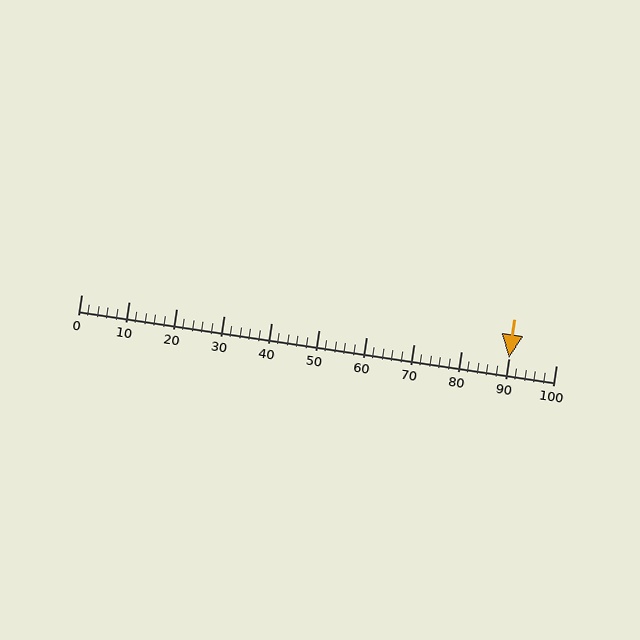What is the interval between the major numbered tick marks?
The major tick marks are spaced 10 units apart.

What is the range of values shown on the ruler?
The ruler shows values from 0 to 100.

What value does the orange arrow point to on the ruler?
The orange arrow points to approximately 90.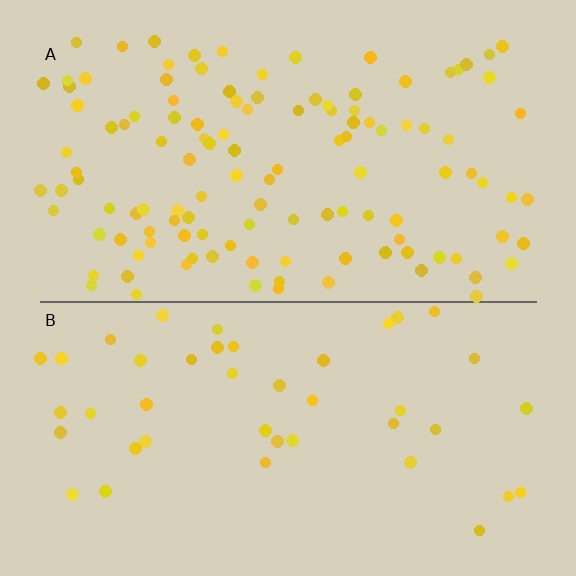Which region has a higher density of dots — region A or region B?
A (the top).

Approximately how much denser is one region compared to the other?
Approximately 2.8× — region A over region B.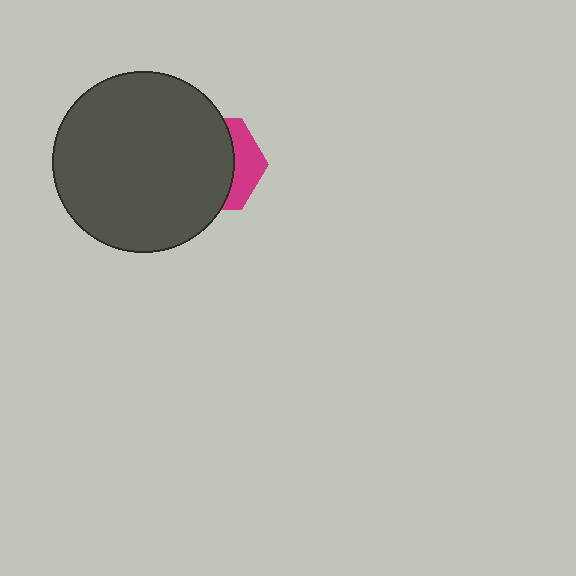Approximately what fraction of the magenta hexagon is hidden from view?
Roughly 70% of the magenta hexagon is hidden behind the dark gray circle.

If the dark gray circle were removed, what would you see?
You would see the complete magenta hexagon.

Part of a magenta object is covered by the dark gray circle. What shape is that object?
It is a hexagon.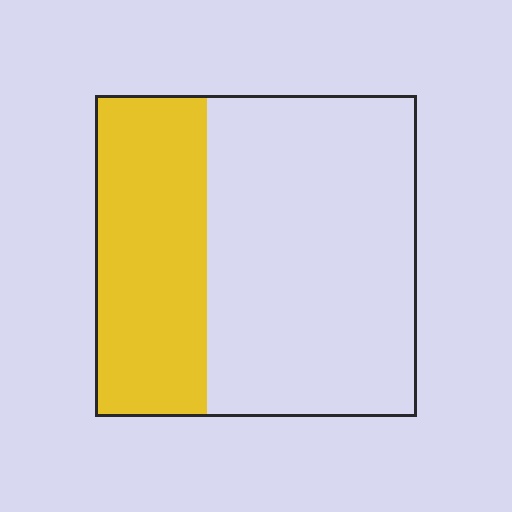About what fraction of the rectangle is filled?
About one third (1/3).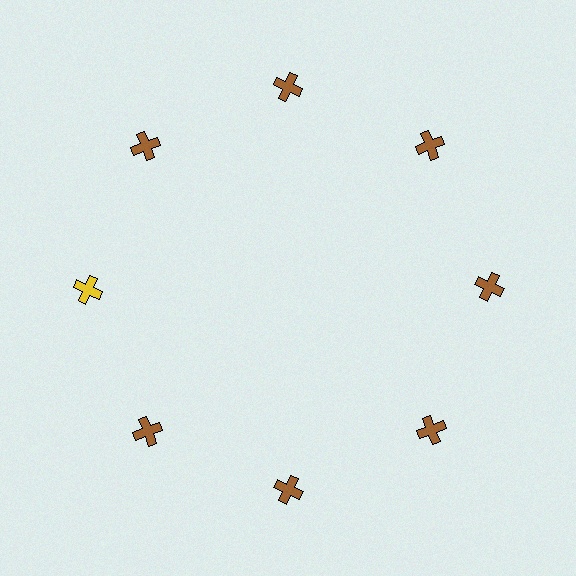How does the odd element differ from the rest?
It has a different color: yellow instead of brown.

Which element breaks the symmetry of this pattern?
The yellow cross at roughly the 9 o'clock position breaks the symmetry. All other shapes are brown crosses.